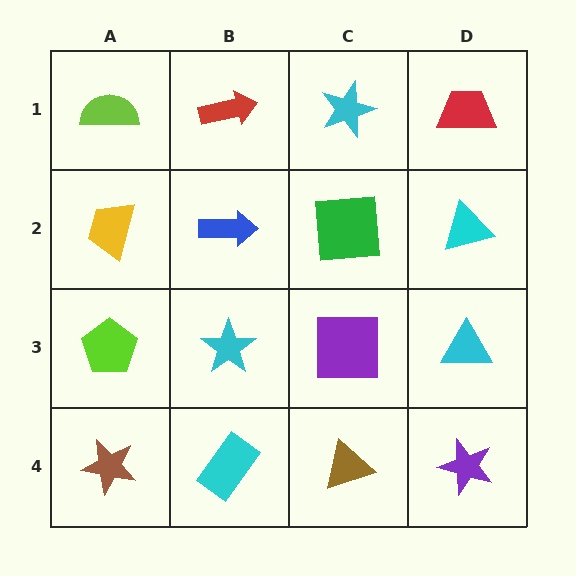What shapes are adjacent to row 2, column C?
A cyan star (row 1, column C), a purple square (row 3, column C), a blue arrow (row 2, column B), a cyan triangle (row 2, column D).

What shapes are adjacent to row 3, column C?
A green square (row 2, column C), a brown triangle (row 4, column C), a cyan star (row 3, column B), a cyan triangle (row 3, column D).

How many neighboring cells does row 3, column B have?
4.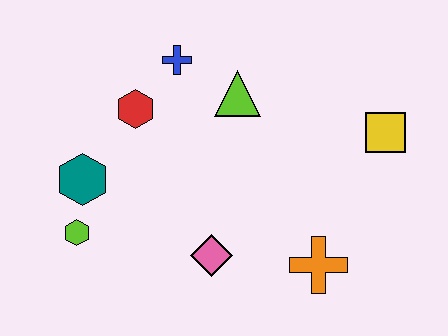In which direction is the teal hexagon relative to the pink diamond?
The teal hexagon is to the left of the pink diamond.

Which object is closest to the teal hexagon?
The lime hexagon is closest to the teal hexagon.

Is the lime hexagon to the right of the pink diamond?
No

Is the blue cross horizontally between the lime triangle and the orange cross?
No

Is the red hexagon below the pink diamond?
No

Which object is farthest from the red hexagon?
The yellow square is farthest from the red hexagon.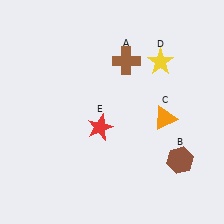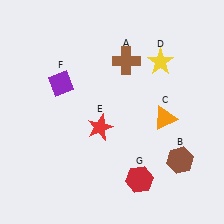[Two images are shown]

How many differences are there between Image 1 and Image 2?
There are 2 differences between the two images.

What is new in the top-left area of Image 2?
A purple diamond (F) was added in the top-left area of Image 2.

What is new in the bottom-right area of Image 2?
A red hexagon (G) was added in the bottom-right area of Image 2.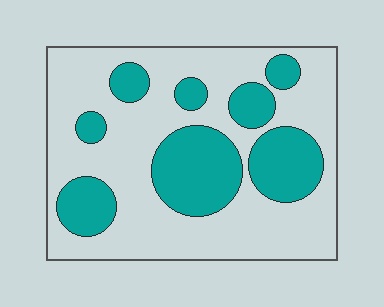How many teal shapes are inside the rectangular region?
8.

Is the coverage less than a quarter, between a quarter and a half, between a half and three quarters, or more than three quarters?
Between a quarter and a half.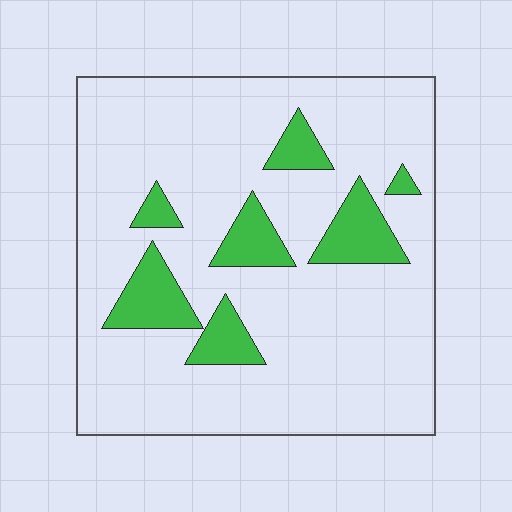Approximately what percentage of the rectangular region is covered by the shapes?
Approximately 15%.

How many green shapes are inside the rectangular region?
7.